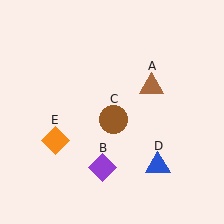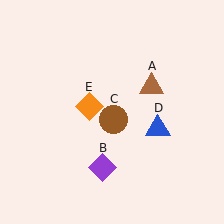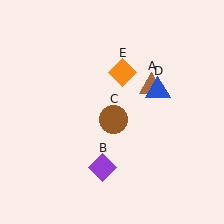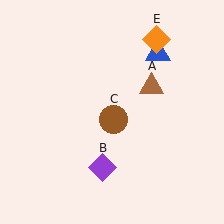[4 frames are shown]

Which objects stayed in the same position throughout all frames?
Brown triangle (object A) and purple diamond (object B) and brown circle (object C) remained stationary.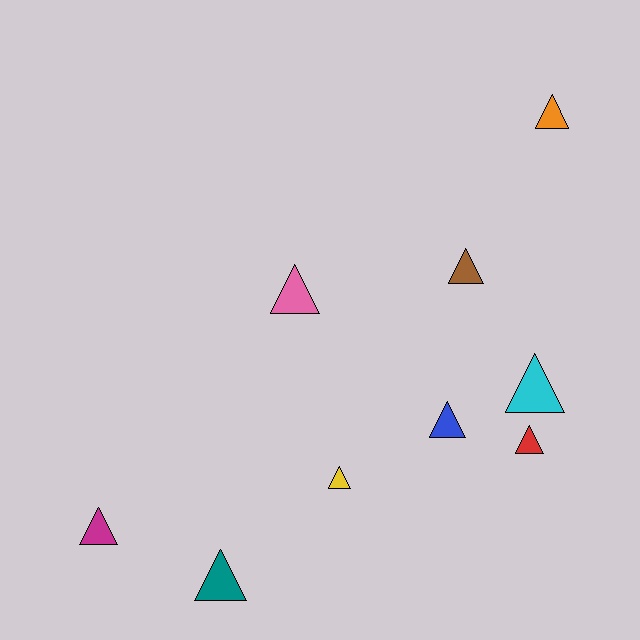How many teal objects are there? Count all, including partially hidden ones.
There is 1 teal object.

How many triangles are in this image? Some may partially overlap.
There are 9 triangles.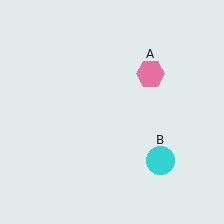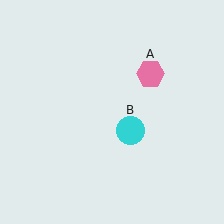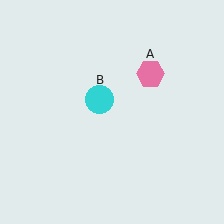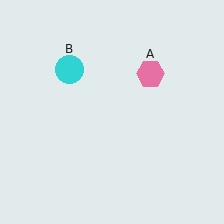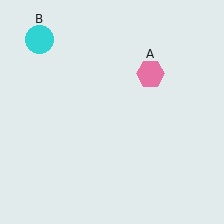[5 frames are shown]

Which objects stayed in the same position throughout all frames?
Pink hexagon (object A) remained stationary.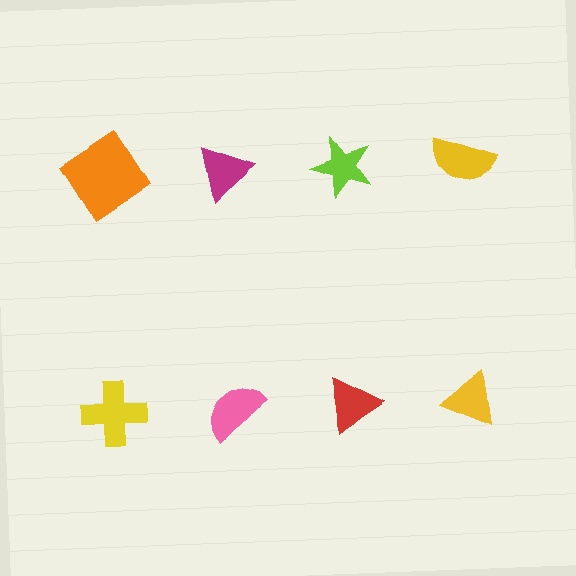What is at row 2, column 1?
A yellow cross.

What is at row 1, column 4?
A yellow semicircle.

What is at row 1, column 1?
An orange diamond.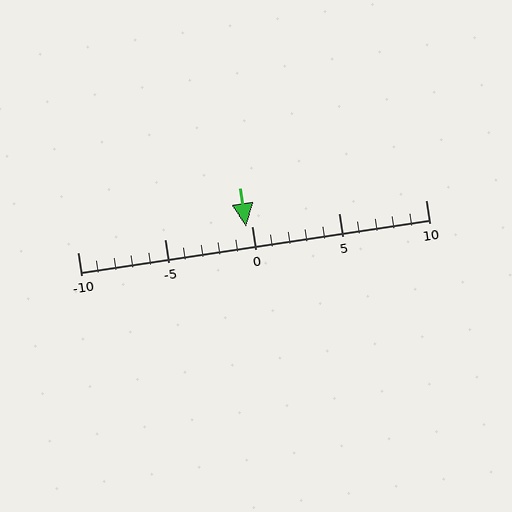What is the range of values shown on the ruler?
The ruler shows values from -10 to 10.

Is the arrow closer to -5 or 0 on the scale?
The arrow is closer to 0.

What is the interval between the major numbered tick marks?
The major tick marks are spaced 5 units apart.